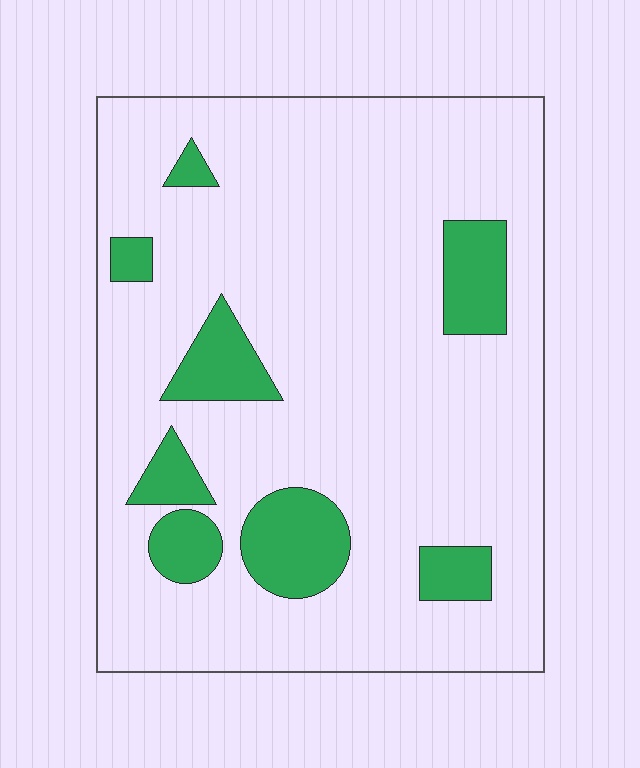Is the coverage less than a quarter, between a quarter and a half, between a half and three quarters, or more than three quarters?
Less than a quarter.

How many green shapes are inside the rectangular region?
8.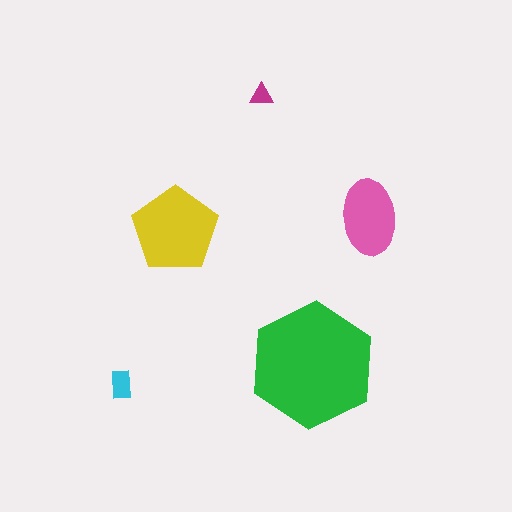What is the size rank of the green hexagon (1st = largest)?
1st.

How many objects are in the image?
There are 5 objects in the image.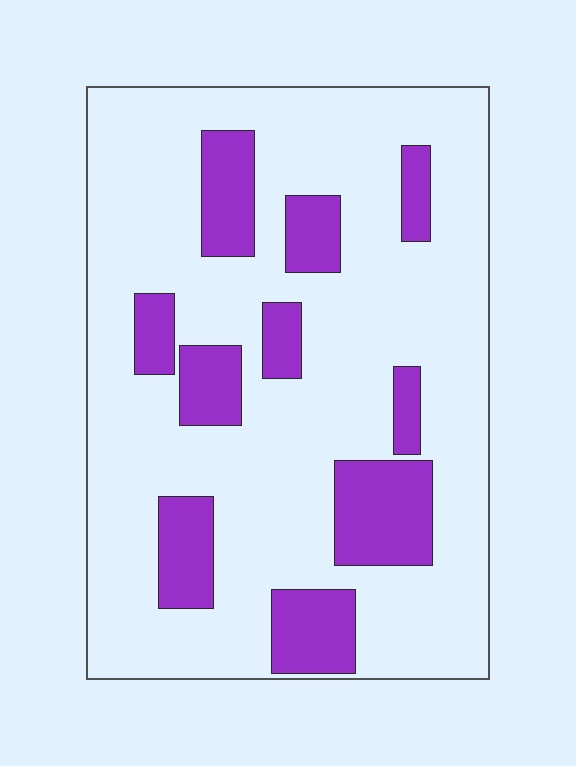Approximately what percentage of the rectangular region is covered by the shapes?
Approximately 20%.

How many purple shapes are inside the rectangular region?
10.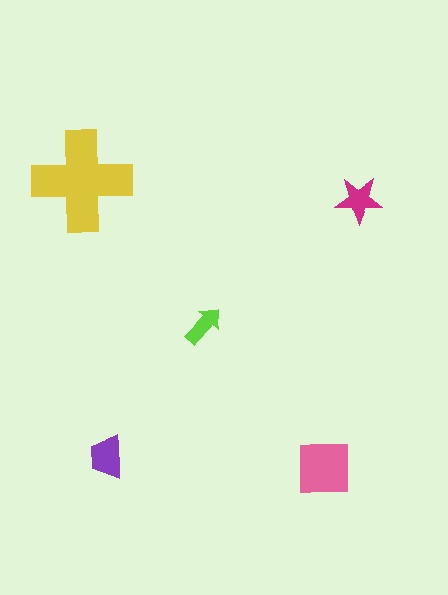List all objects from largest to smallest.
The yellow cross, the pink square, the purple trapezoid, the magenta star, the lime arrow.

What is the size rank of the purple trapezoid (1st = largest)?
3rd.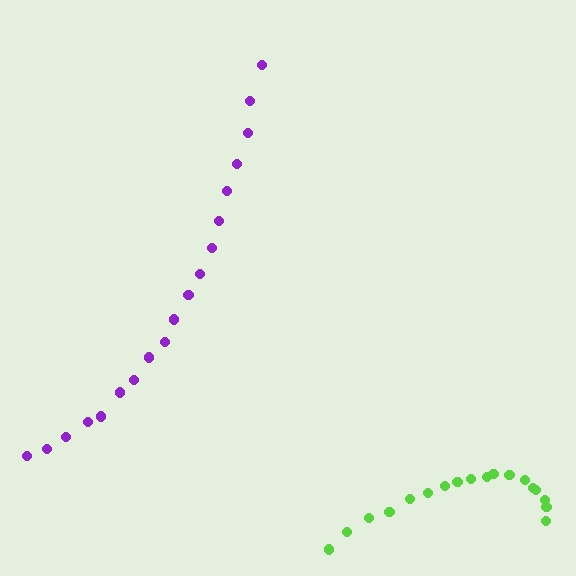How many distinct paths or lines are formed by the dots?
There are 2 distinct paths.